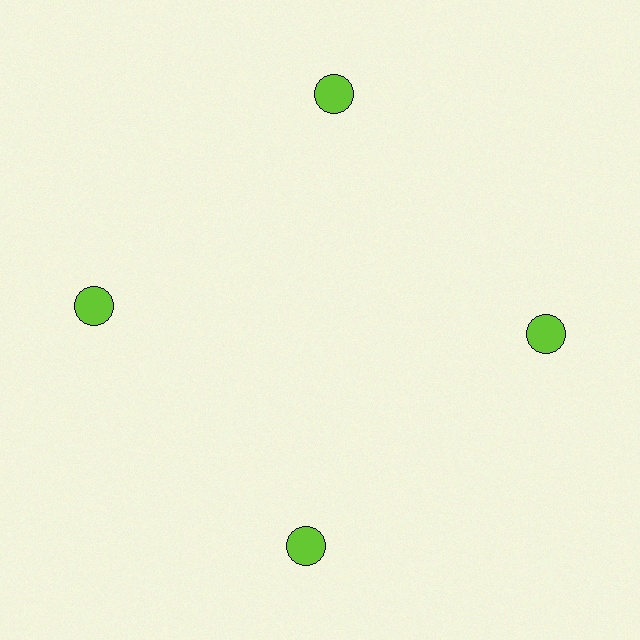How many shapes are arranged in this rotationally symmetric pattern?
There are 4 shapes, arranged in 4 groups of 1.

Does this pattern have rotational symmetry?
Yes, this pattern has 4-fold rotational symmetry. It looks the same after rotating 90 degrees around the center.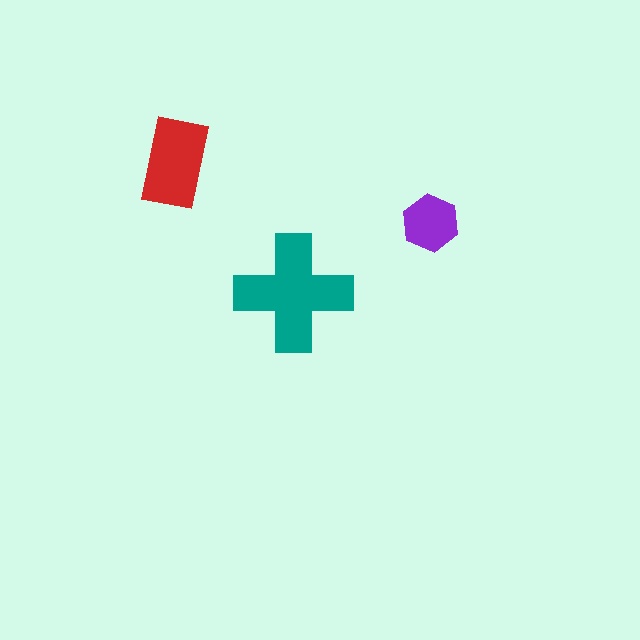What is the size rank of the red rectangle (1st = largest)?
2nd.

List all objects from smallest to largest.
The purple hexagon, the red rectangle, the teal cross.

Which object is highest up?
The red rectangle is topmost.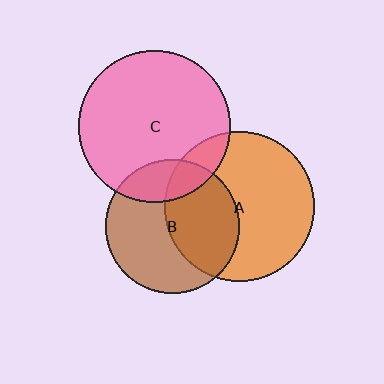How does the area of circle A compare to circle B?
Approximately 1.3 times.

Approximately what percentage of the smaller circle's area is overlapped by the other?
Approximately 45%.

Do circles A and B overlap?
Yes.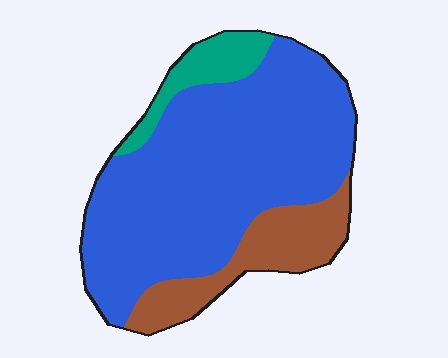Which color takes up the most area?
Blue, at roughly 70%.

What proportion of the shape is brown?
Brown covers 18% of the shape.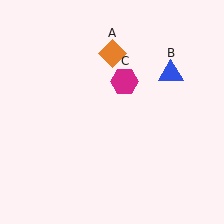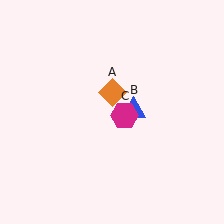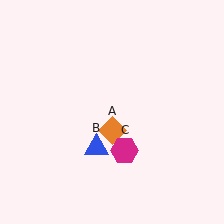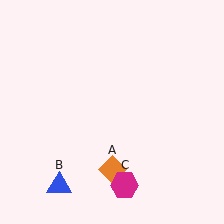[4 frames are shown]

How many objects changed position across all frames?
3 objects changed position: orange diamond (object A), blue triangle (object B), magenta hexagon (object C).